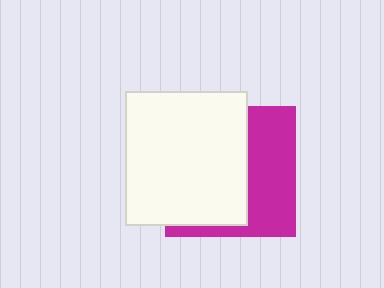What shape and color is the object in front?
The object in front is a white rectangle.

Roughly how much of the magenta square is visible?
A small part of it is visible (roughly 43%).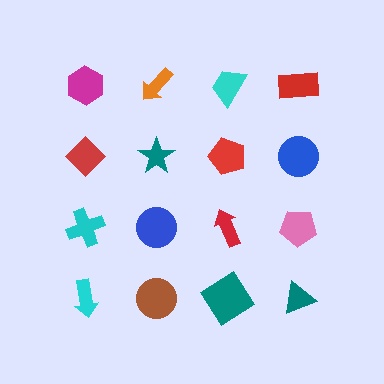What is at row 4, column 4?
A teal triangle.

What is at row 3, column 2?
A blue circle.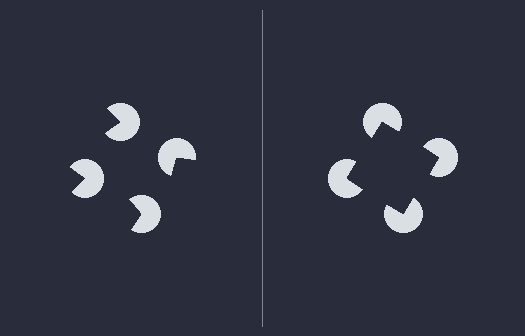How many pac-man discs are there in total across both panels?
8 — 4 on each side.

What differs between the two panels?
The pac-man discs are positioned identically on both sides; only the wedge orientations differ. On the right they align to a square; on the left they are misaligned.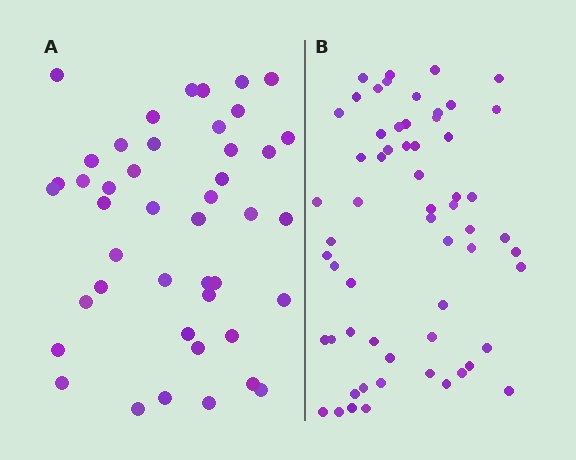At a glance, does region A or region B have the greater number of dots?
Region B (the right region) has more dots.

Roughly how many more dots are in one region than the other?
Region B has approximately 15 more dots than region A.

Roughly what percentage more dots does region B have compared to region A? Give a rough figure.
About 35% more.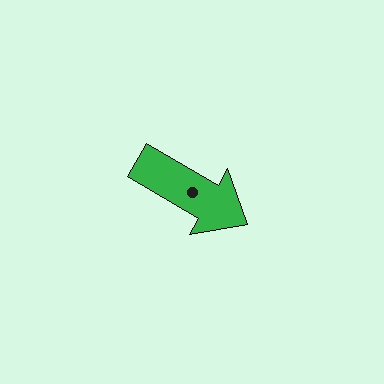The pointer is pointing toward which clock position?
Roughly 4 o'clock.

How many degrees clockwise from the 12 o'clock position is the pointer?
Approximately 120 degrees.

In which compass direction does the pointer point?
Southeast.